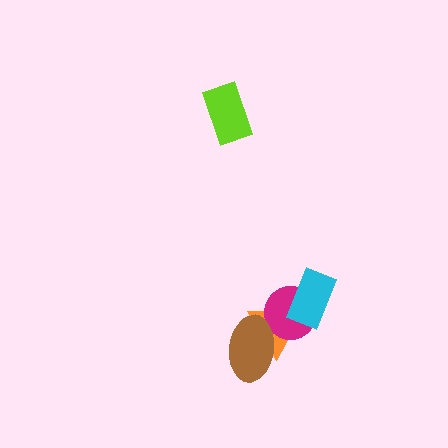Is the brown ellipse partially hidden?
No, no other shape covers it.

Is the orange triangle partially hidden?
Yes, it is partially covered by another shape.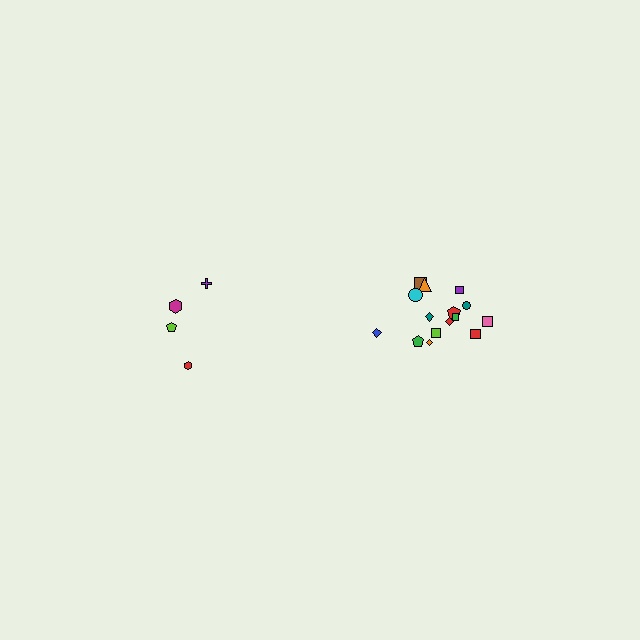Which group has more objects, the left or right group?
The right group.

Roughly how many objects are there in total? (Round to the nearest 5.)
Roughly 20 objects in total.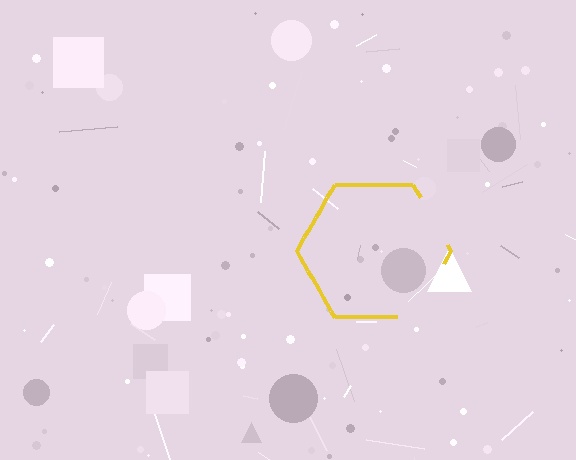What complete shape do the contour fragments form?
The contour fragments form a hexagon.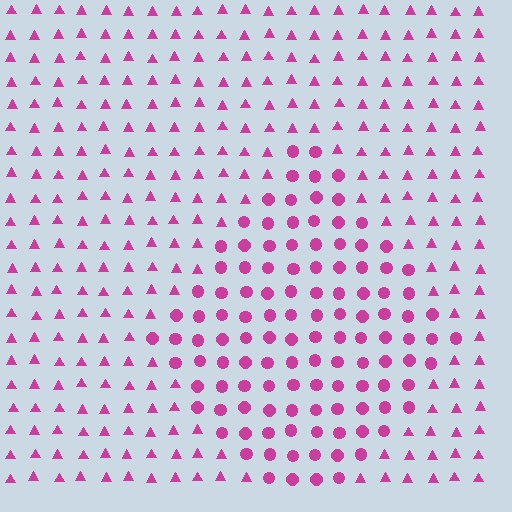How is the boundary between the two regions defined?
The boundary is defined by a change in element shape: circles inside vs. triangles outside. All elements share the same color and spacing.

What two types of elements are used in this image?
The image uses circles inside the diamond region and triangles outside it.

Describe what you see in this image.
The image is filled with small magenta elements arranged in a uniform grid. A diamond-shaped region contains circles, while the surrounding area contains triangles. The boundary is defined purely by the change in element shape.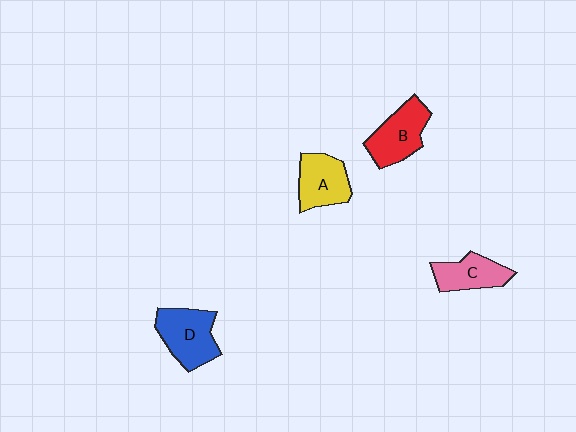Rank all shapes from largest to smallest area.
From largest to smallest: D (blue), B (red), A (yellow), C (pink).